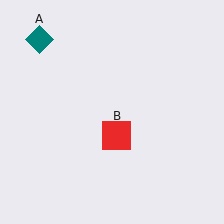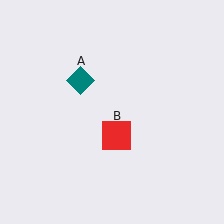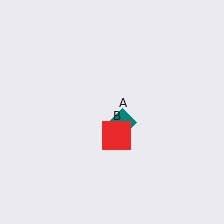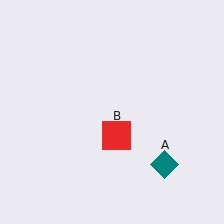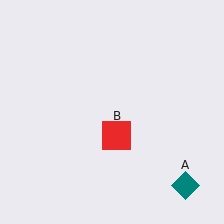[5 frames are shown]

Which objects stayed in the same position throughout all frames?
Red square (object B) remained stationary.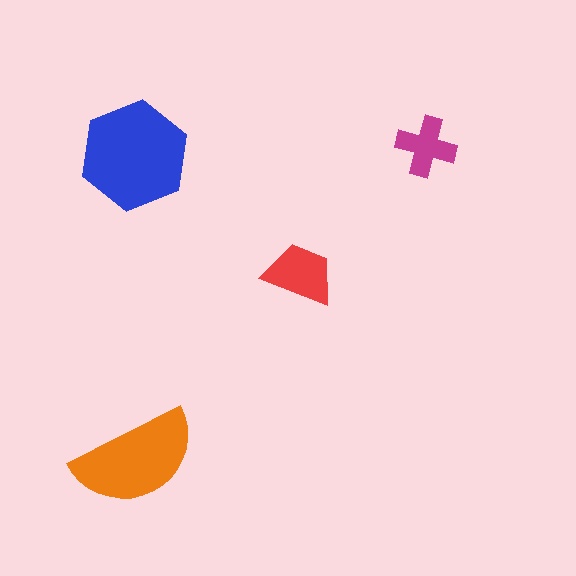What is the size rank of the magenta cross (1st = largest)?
4th.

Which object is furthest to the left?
The blue hexagon is leftmost.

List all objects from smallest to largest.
The magenta cross, the red trapezoid, the orange semicircle, the blue hexagon.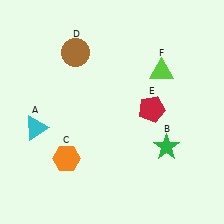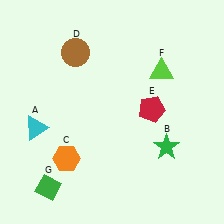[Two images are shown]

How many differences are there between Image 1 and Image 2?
There is 1 difference between the two images.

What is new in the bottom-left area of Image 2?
A green diamond (G) was added in the bottom-left area of Image 2.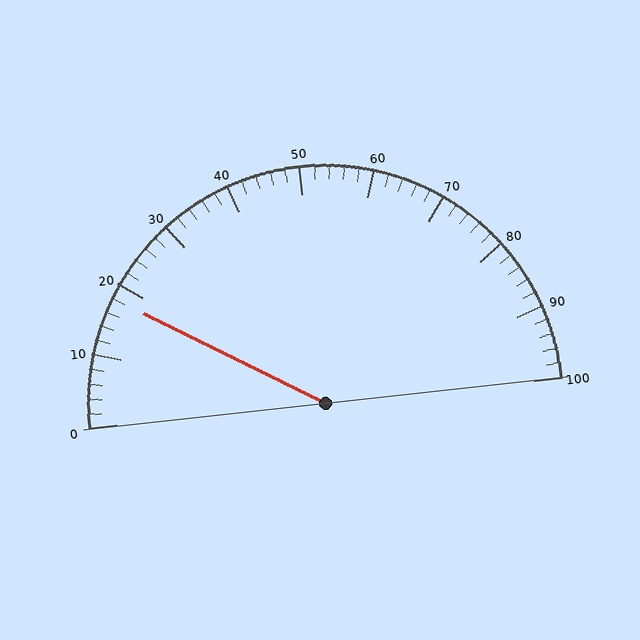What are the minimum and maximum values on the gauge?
The gauge ranges from 0 to 100.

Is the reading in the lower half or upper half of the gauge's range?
The reading is in the lower half of the range (0 to 100).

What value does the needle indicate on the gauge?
The needle indicates approximately 18.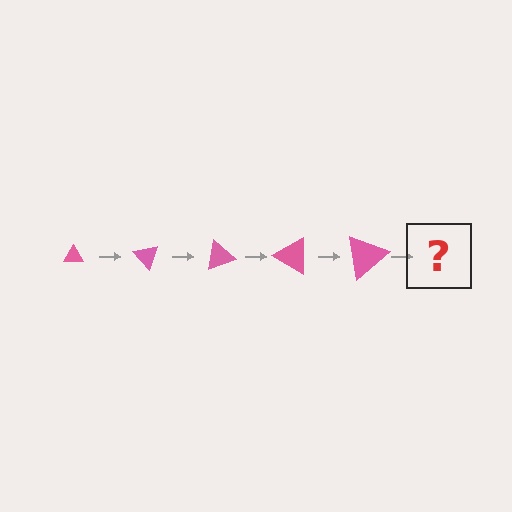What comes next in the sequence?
The next element should be a triangle, larger than the previous one and rotated 250 degrees from the start.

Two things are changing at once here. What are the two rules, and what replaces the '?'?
The two rules are that the triangle grows larger each step and it rotates 50 degrees each step. The '?' should be a triangle, larger than the previous one and rotated 250 degrees from the start.